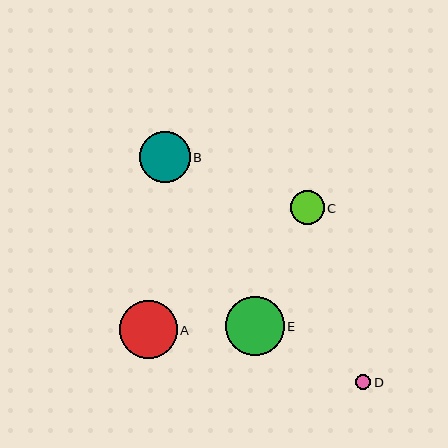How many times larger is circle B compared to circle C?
Circle B is approximately 1.5 times the size of circle C.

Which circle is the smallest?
Circle D is the smallest with a size of approximately 15 pixels.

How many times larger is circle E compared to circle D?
Circle E is approximately 3.9 times the size of circle D.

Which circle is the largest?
Circle E is the largest with a size of approximately 59 pixels.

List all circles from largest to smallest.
From largest to smallest: E, A, B, C, D.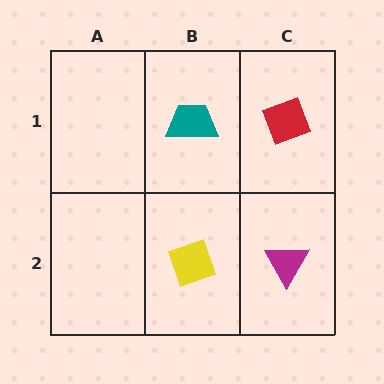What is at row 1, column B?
A teal trapezoid.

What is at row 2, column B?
A yellow diamond.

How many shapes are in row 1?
2 shapes.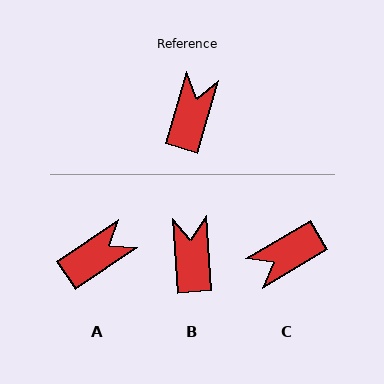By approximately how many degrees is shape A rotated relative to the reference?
Approximately 40 degrees clockwise.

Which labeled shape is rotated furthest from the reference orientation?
C, about 137 degrees away.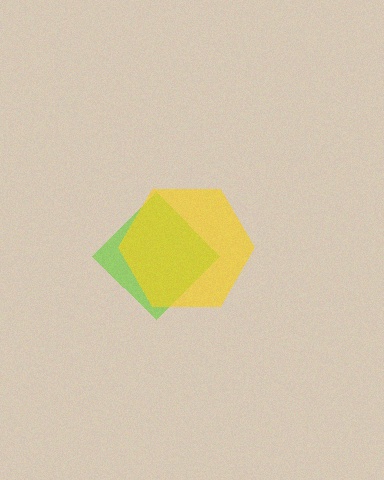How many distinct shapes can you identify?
There are 2 distinct shapes: a lime diamond, a yellow hexagon.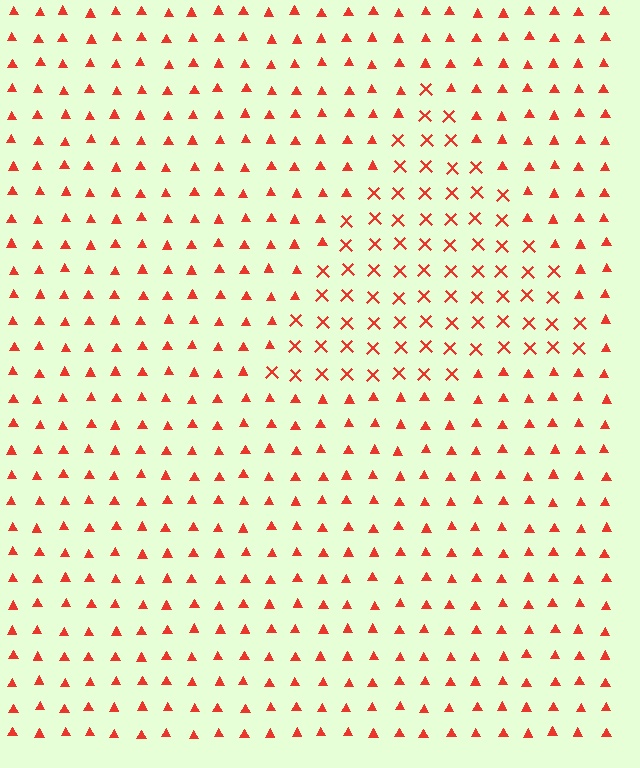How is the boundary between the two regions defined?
The boundary is defined by a change in element shape: X marks inside vs. triangles outside. All elements share the same color and spacing.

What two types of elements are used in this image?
The image uses X marks inside the triangle region and triangles outside it.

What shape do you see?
I see a triangle.